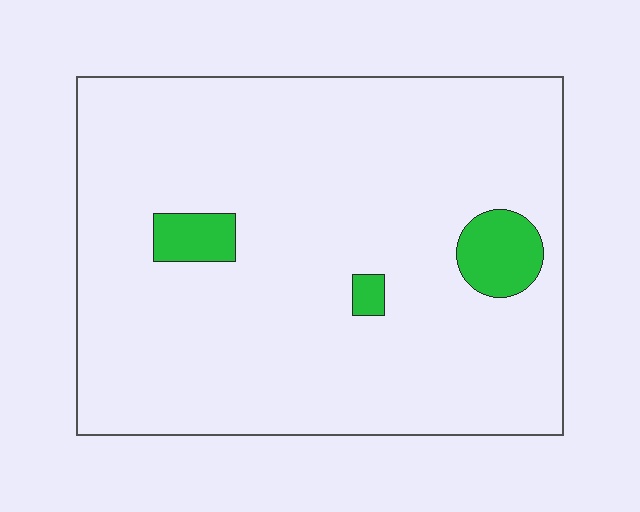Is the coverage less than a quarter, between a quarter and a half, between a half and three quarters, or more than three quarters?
Less than a quarter.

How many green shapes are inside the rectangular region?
3.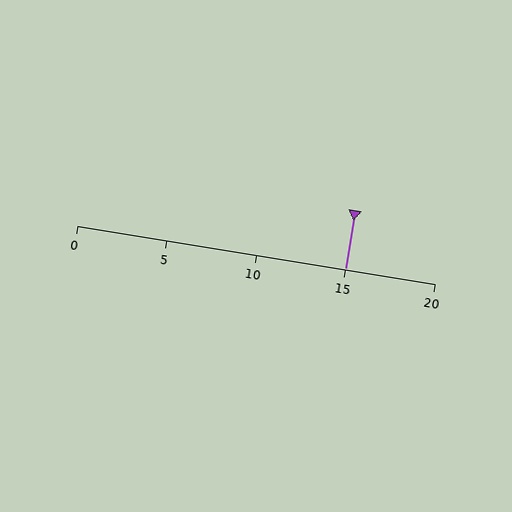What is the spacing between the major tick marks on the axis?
The major ticks are spaced 5 apart.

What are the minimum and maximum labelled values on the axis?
The axis runs from 0 to 20.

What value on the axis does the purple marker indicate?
The marker indicates approximately 15.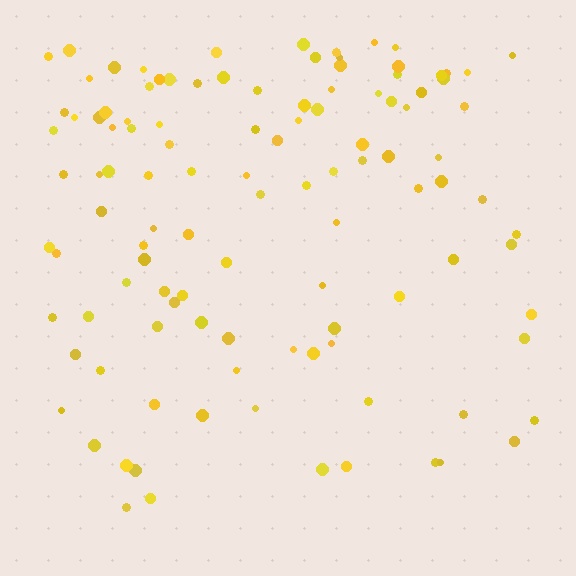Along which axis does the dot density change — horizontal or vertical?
Vertical.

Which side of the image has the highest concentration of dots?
The top.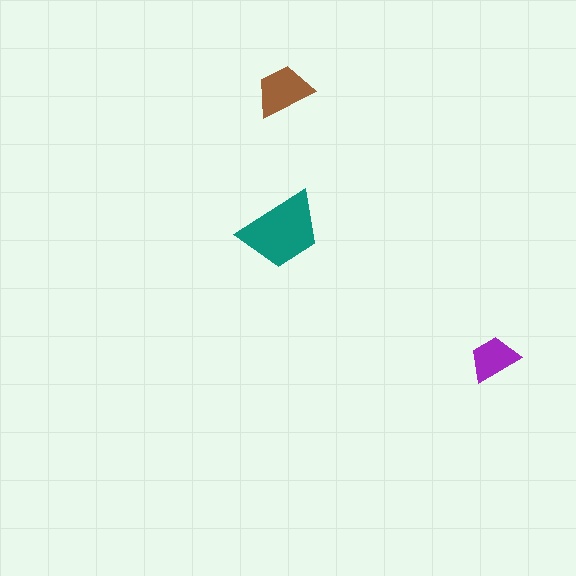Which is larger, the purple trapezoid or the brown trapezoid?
The brown one.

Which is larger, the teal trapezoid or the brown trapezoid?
The teal one.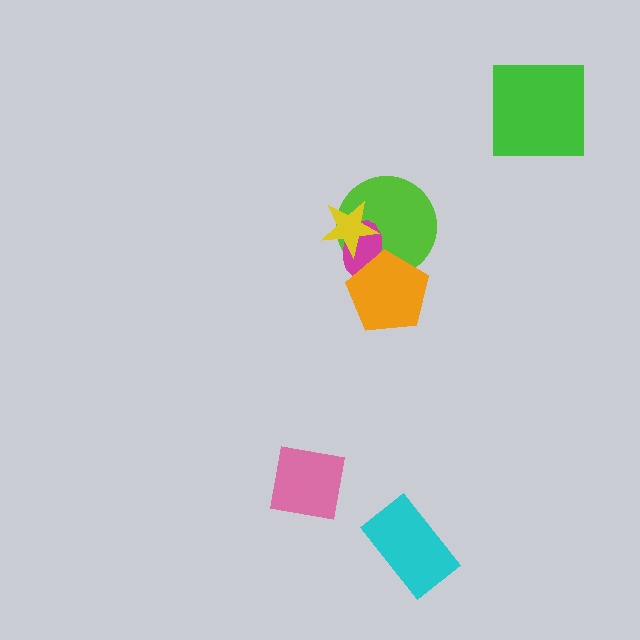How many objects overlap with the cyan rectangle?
0 objects overlap with the cyan rectangle.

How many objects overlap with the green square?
0 objects overlap with the green square.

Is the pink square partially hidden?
No, no other shape covers it.